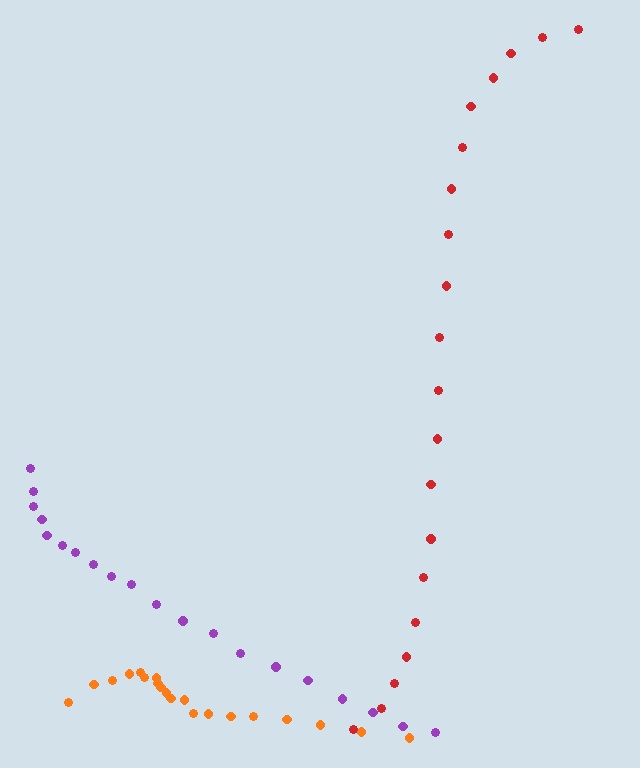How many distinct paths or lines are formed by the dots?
There are 3 distinct paths.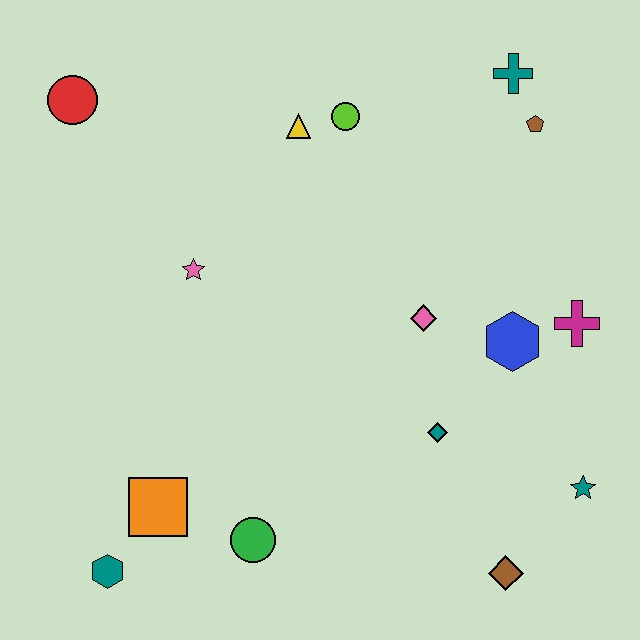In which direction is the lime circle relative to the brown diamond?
The lime circle is above the brown diamond.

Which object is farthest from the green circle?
The teal cross is farthest from the green circle.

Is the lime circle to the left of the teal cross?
Yes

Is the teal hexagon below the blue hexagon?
Yes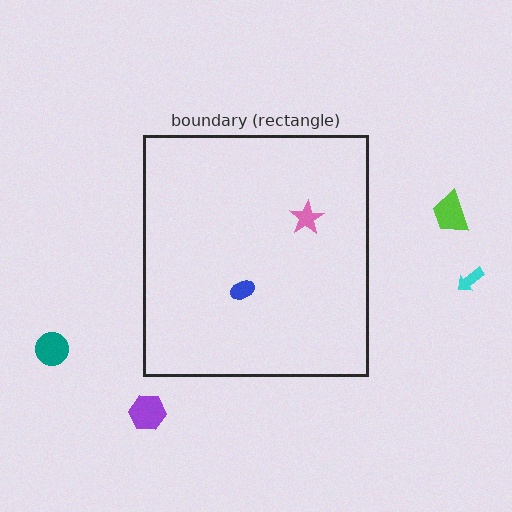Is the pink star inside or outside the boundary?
Inside.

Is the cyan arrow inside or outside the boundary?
Outside.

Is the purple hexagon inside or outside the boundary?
Outside.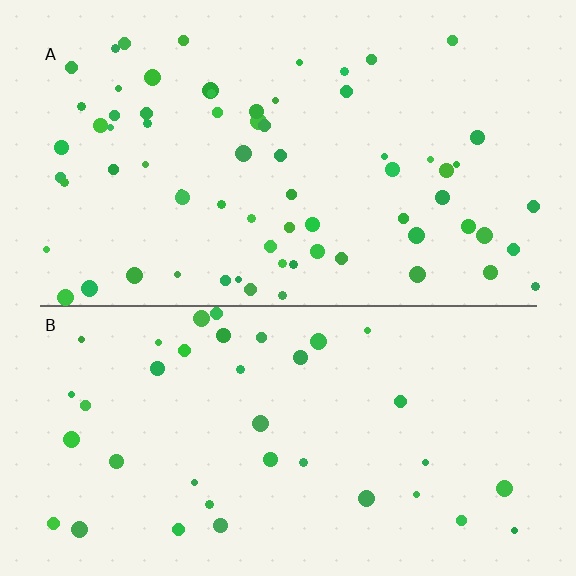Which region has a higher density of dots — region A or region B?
A (the top).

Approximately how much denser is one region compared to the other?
Approximately 1.8× — region A over region B.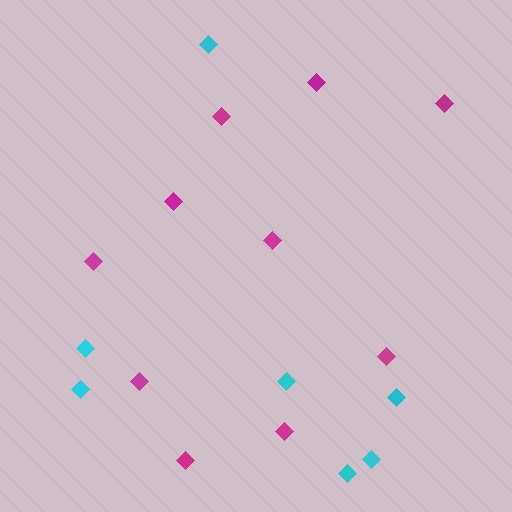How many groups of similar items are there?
There are 2 groups: one group of cyan diamonds (7) and one group of magenta diamonds (10).